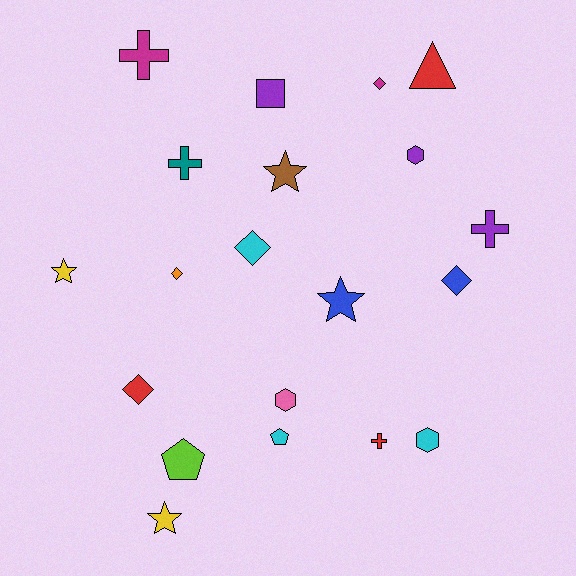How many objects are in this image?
There are 20 objects.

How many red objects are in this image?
There are 3 red objects.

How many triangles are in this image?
There is 1 triangle.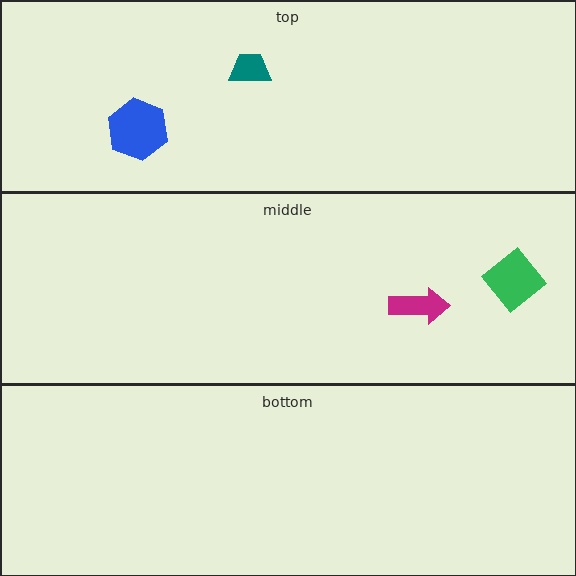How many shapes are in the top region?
2.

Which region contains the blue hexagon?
The top region.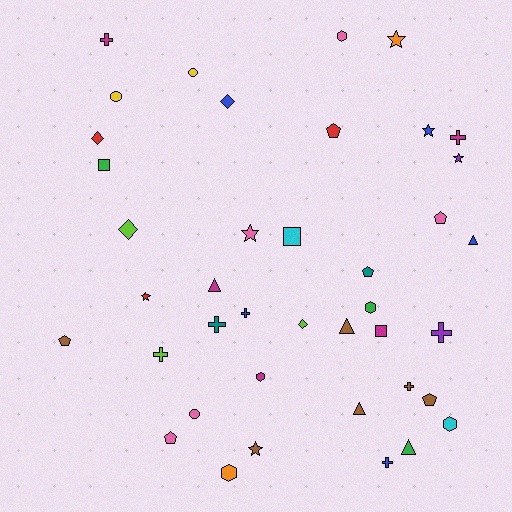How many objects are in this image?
There are 40 objects.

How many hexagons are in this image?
There are 5 hexagons.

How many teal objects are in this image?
There are 2 teal objects.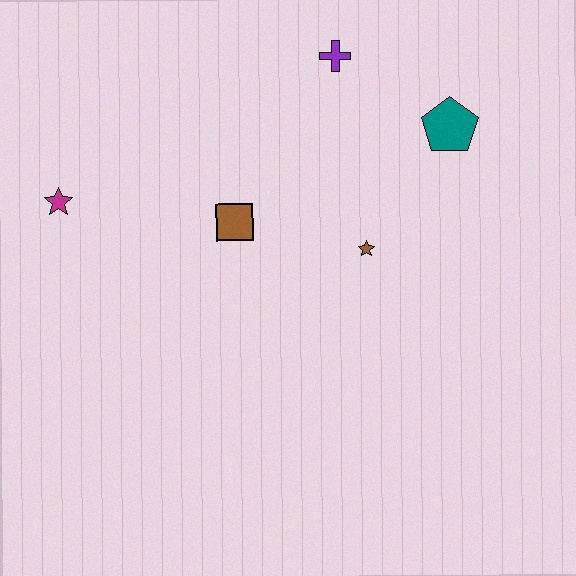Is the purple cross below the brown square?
No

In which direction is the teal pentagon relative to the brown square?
The teal pentagon is to the right of the brown square.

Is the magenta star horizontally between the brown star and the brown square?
No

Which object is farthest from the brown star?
The magenta star is farthest from the brown star.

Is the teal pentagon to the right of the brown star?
Yes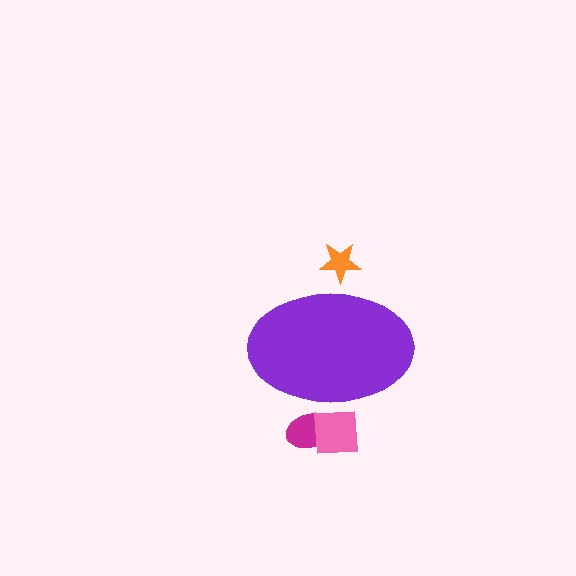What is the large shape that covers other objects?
A purple ellipse.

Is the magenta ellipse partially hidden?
Yes, the magenta ellipse is partially hidden behind the purple ellipse.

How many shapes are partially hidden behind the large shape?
3 shapes are partially hidden.